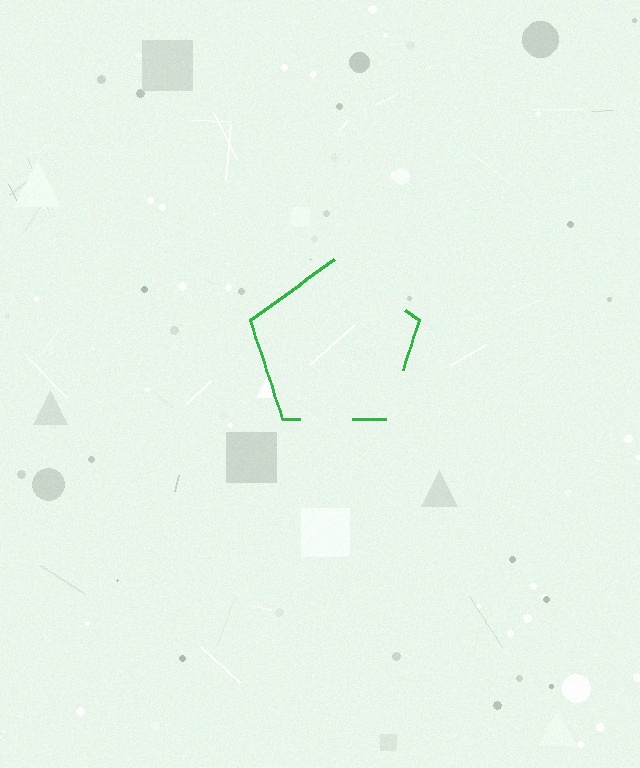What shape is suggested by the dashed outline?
The dashed outline suggests a pentagon.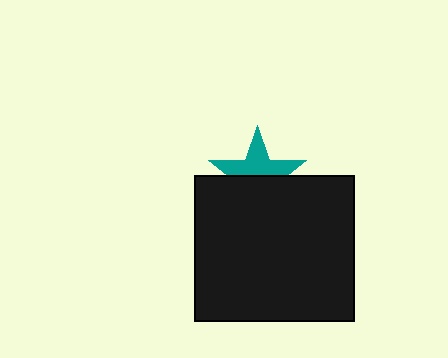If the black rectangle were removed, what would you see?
You would see the complete teal star.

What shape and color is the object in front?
The object in front is a black rectangle.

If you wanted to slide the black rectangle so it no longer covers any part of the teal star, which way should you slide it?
Slide it down — that is the most direct way to separate the two shapes.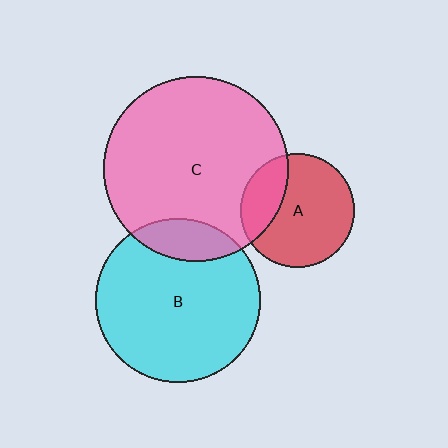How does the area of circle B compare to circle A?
Approximately 2.1 times.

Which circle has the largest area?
Circle C (pink).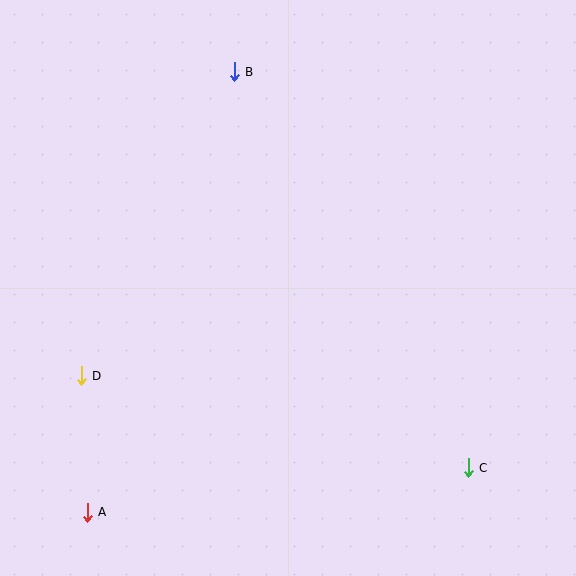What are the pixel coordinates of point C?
Point C is at (468, 468).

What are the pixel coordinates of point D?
Point D is at (81, 376).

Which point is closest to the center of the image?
Point B at (234, 72) is closest to the center.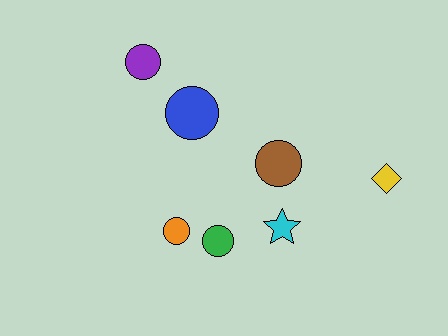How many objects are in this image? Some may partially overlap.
There are 7 objects.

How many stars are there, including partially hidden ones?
There is 1 star.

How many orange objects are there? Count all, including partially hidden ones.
There is 1 orange object.